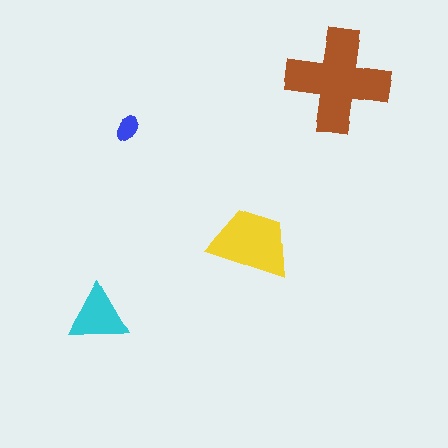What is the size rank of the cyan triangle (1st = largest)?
3rd.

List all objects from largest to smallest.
The brown cross, the yellow trapezoid, the cyan triangle, the blue ellipse.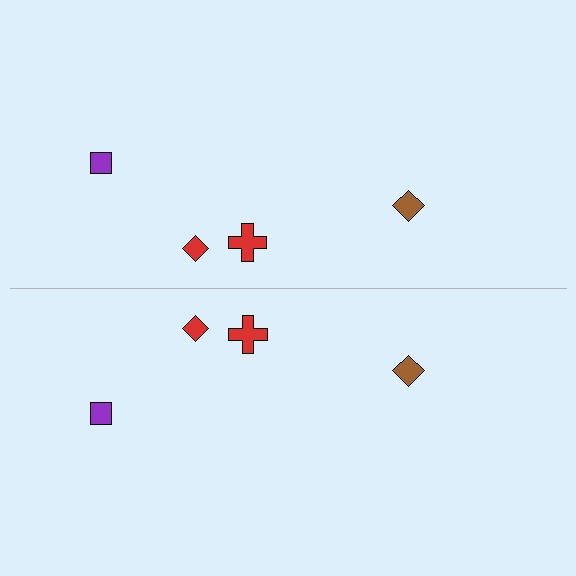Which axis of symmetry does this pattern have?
The pattern has a horizontal axis of symmetry running through the center of the image.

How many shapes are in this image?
There are 8 shapes in this image.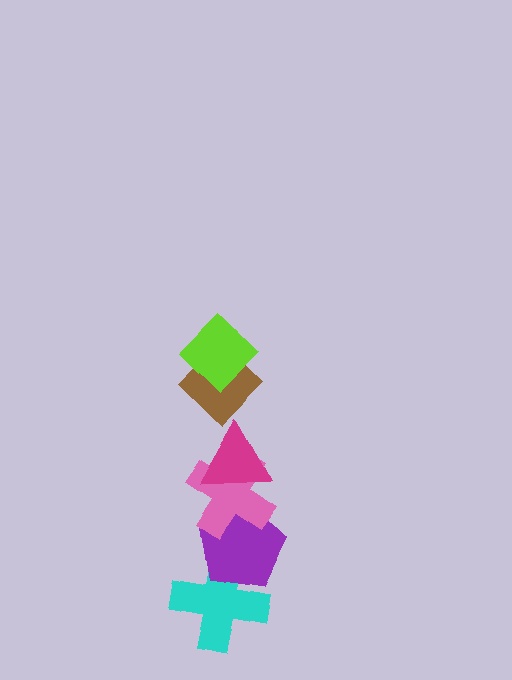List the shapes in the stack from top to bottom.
From top to bottom: the lime diamond, the brown diamond, the magenta triangle, the pink cross, the purple pentagon, the cyan cross.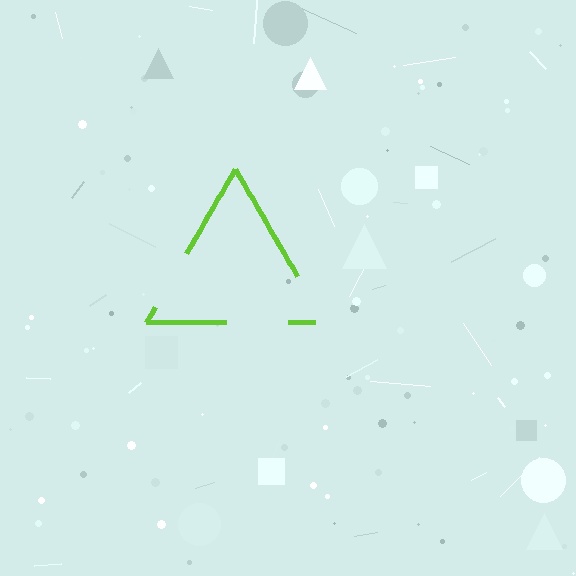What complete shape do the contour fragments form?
The contour fragments form a triangle.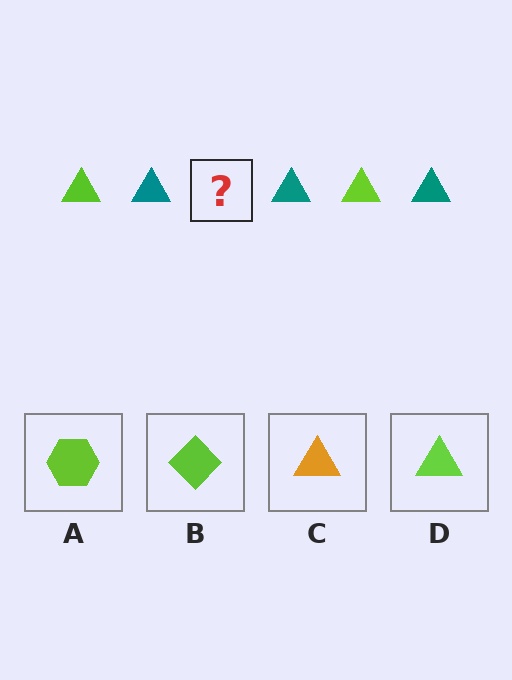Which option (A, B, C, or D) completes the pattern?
D.